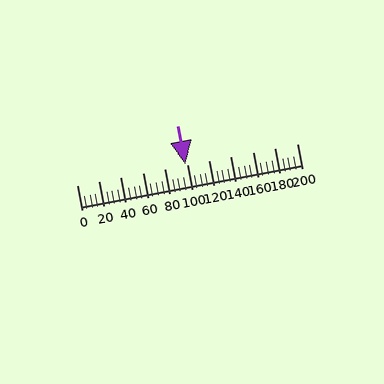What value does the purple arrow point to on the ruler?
The purple arrow points to approximately 98.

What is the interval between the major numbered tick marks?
The major tick marks are spaced 20 units apart.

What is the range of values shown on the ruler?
The ruler shows values from 0 to 200.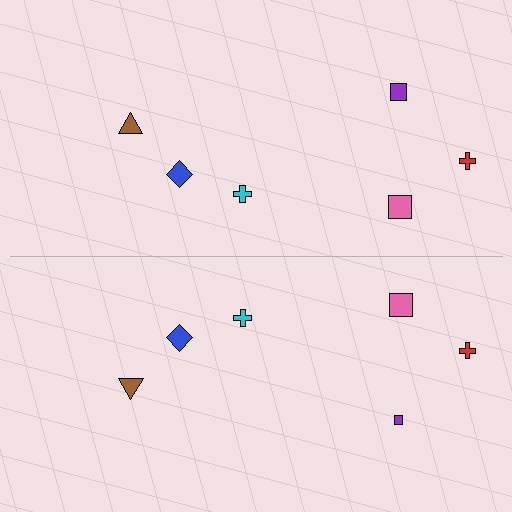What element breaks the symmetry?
The purple square on the bottom side has a different size than its mirror counterpart.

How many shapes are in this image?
There are 12 shapes in this image.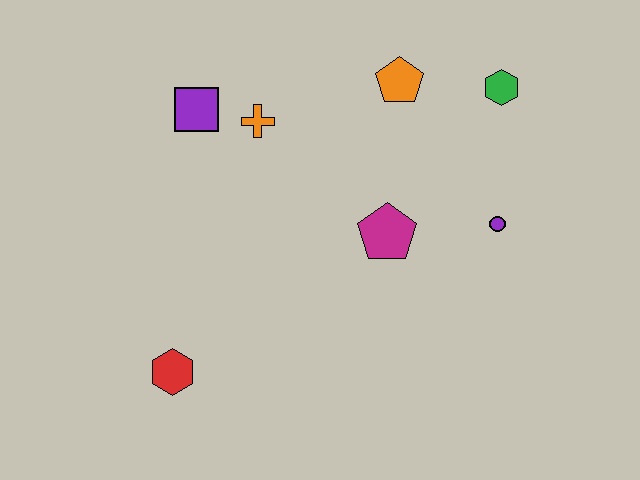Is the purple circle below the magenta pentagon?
No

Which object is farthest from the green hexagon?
The red hexagon is farthest from the green hexagon.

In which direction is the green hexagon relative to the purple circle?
The green hexagon is above the purple circle.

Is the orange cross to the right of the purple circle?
No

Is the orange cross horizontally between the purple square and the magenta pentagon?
Yes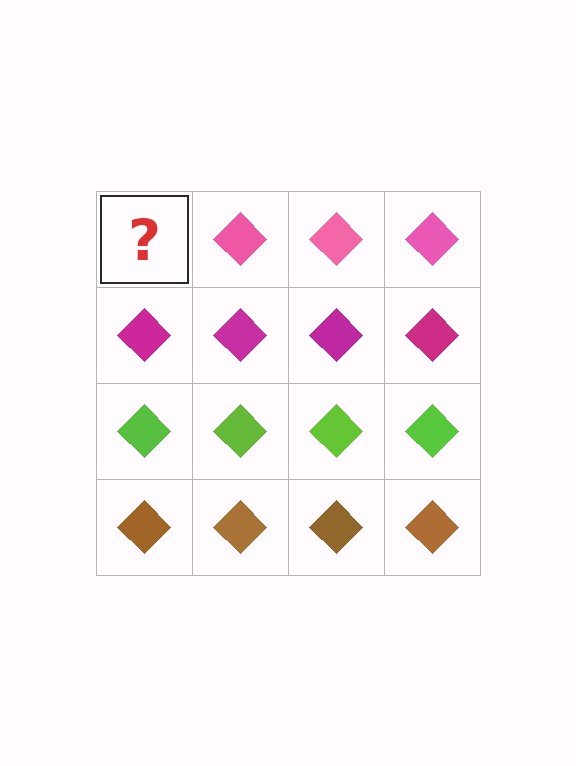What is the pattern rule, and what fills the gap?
The rule is that each row has a consistent color. The gap should be filled with a pink diamond.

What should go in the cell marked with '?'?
The missing cell should contain a pink diamond.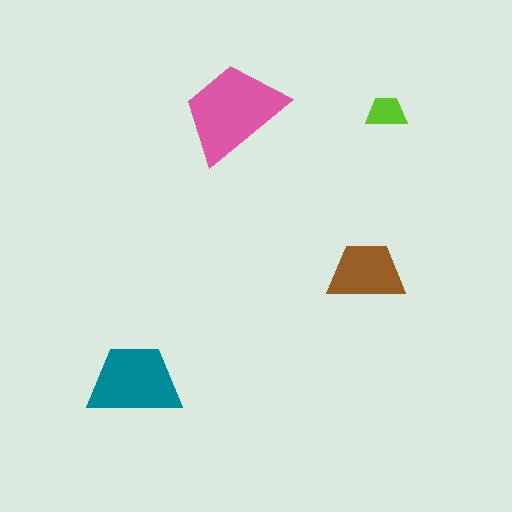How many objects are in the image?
There are 4 objects in the image.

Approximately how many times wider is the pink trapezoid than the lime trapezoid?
About 2.5 times wider.